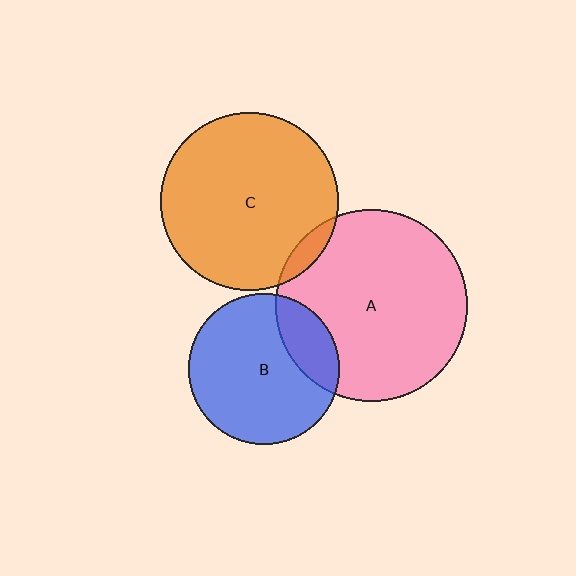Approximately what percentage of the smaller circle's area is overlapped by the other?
Approximately 5%.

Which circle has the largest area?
Circle A (pink).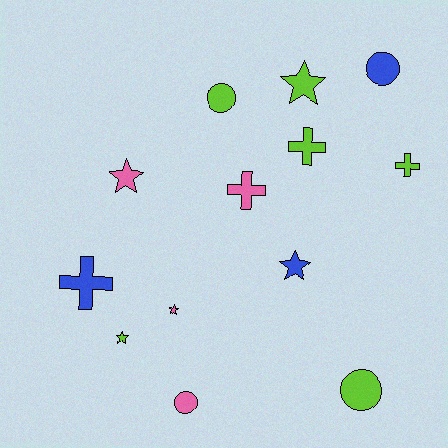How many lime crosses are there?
There are 2 lime crosses.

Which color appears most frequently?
Lime, with 6 objects.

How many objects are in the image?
There are 13 objects.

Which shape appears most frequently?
Star, with 5 objects.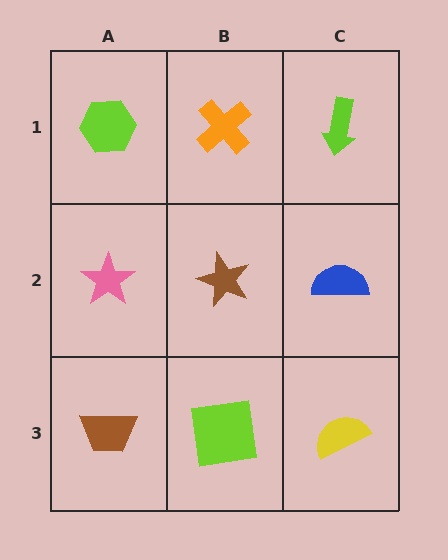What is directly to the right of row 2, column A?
A brown star.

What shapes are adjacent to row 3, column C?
A blue semicircle (row 2, column C), a lime square (row 3, column B).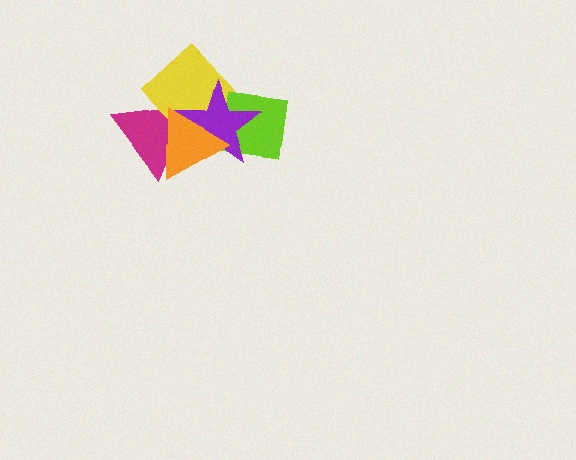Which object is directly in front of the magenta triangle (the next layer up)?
The yellow diamond is directly in front of the magenta triangle.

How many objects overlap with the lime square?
1 object overlaps with the lime square.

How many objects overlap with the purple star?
4 objects overlap with the purple star.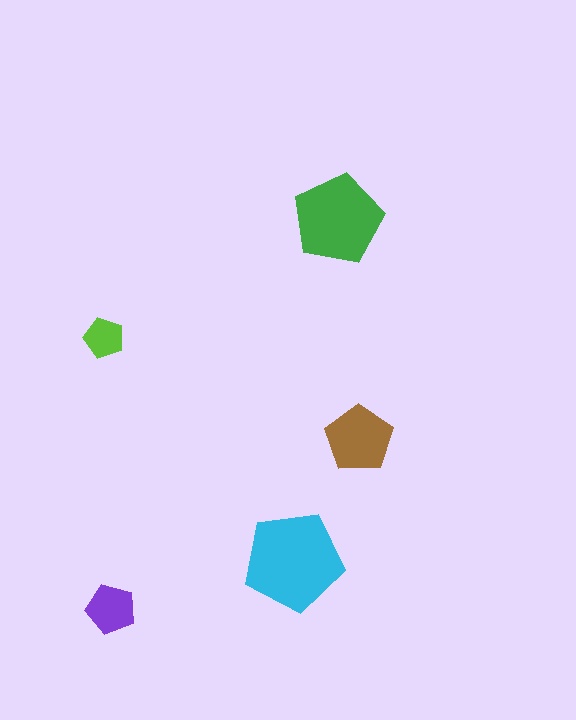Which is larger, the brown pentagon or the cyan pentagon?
The cyan one.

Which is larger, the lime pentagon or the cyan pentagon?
The cyan one.